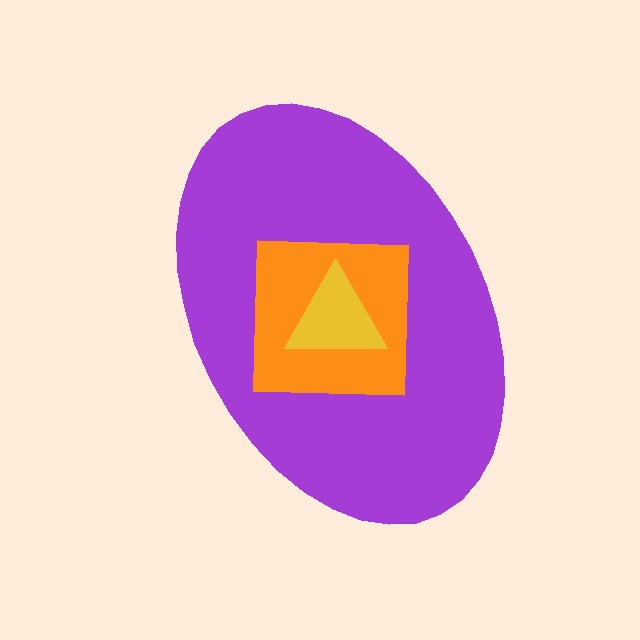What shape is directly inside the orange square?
The yellow triangle.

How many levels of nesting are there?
3.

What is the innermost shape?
The yellow triangle.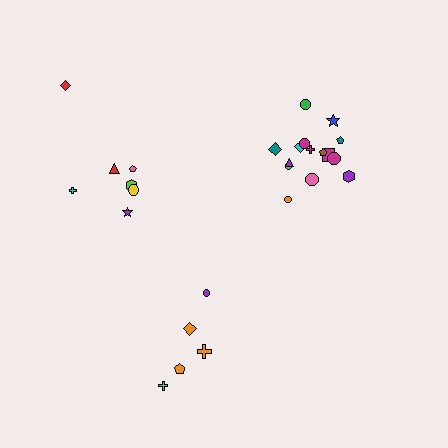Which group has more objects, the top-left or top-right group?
The top-right group.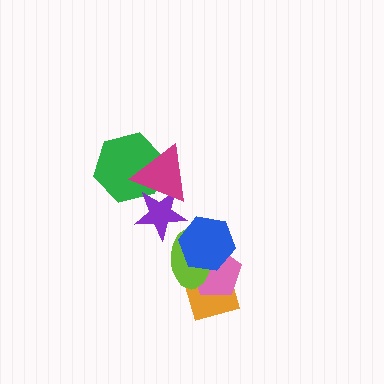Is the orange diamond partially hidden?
Yes, it is partially covered by another shape.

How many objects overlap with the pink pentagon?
3 objects overlap with the pink pentagon.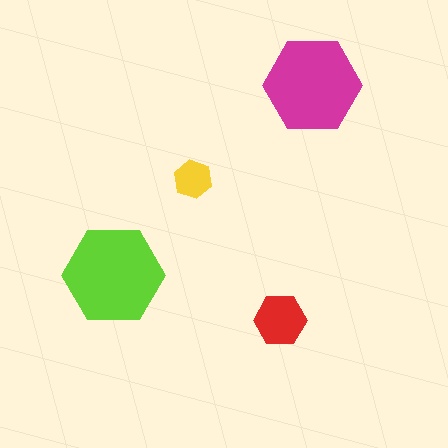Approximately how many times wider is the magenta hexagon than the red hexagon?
About 2 times wider.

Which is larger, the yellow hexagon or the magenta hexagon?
The magenta one.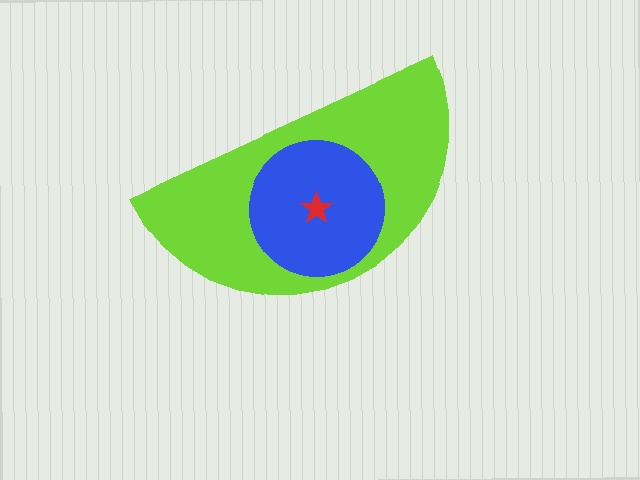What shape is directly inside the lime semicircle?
The blue circle.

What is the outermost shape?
The lime semicircle.